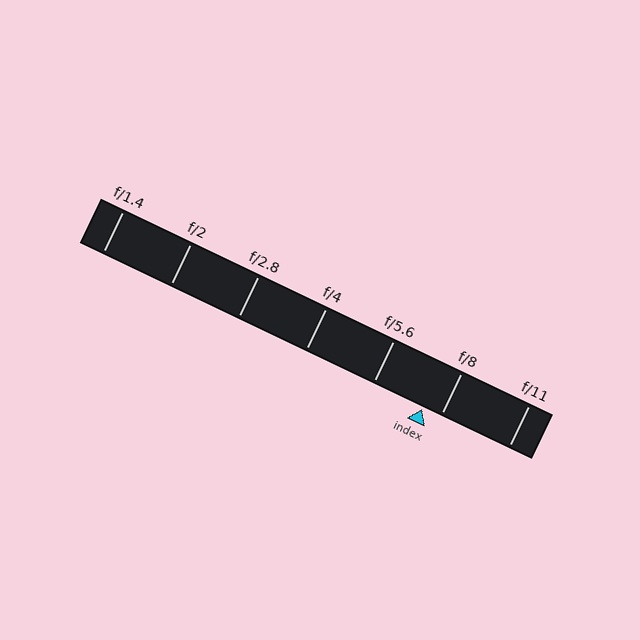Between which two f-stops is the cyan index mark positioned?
The index mark is between f/5.6 and f/8.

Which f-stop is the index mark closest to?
The index mark is closest to f/8.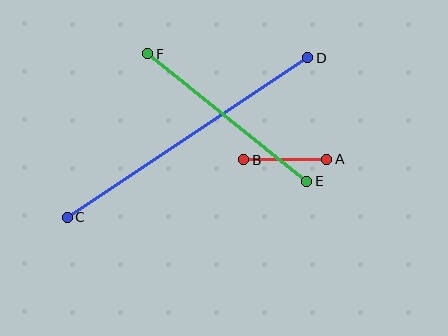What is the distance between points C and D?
The distance is approximately 288 pixels.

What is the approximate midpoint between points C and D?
The midpoint is at approximately (187, 137) pixels.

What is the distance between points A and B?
The distance is approximately 83 pixels.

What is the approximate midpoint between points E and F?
The midpoint is at approximately (227, 118) pixels.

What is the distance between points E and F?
The distance is approximately 204 pixels.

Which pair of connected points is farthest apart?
Points C and D are farthest apart.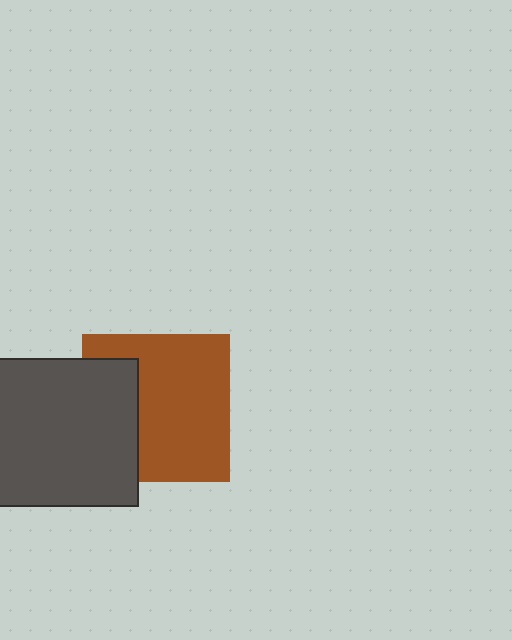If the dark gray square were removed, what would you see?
You would see the complete brown square.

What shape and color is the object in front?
The object in front is a dark gray square.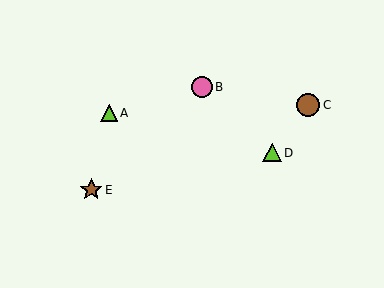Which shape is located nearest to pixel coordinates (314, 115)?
The brown circle (labeled C) at (308, 105) is nearest to that location.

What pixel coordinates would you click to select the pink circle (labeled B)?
Click at (202, 87) to select the pink circle B.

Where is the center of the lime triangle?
The center of the lime triangle is at (272, 153).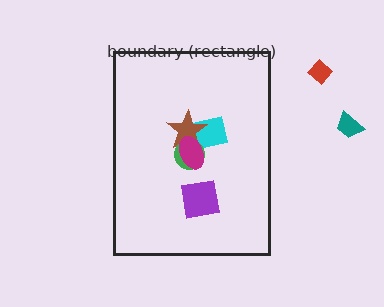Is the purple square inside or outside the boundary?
Inside.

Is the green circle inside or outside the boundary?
Inside.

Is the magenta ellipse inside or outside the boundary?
Inside.